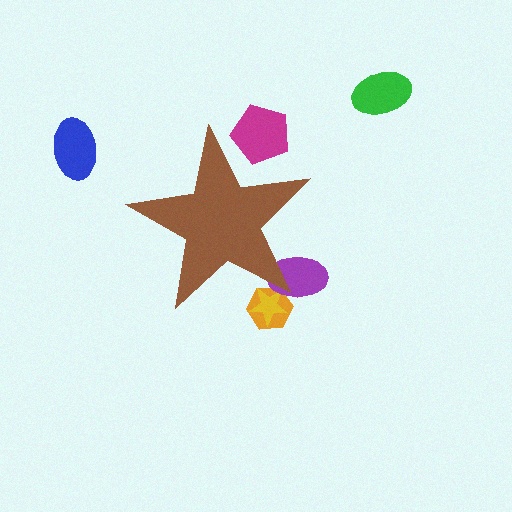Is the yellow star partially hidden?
Yes, the yellow star is partially hidden behind the brown star.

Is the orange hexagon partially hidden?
Yes, the orange hexagon is partially hidden behind the brown star.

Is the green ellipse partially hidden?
No, the green ellipse is fully visible.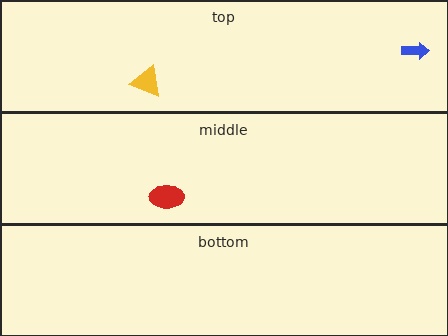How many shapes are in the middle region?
1.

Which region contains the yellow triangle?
The top region.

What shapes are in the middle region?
The red ellipse.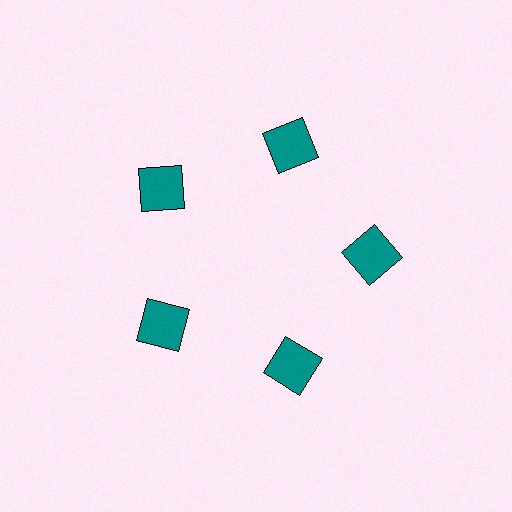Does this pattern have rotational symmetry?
Yes, this pattern has 5-fold rotational symmetry. It looks the same after rotating 72 degrees around the center.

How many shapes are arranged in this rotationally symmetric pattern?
There are 5 shapes, arranged in 5 groups of 1.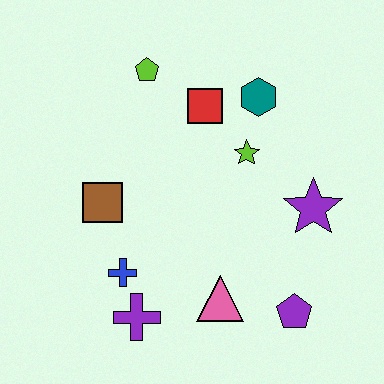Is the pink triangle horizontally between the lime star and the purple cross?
Yes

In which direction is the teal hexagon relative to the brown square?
The teal hexagon is to the right of the brown square.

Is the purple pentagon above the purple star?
No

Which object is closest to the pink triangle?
The purple pentagon is closest to the pink triangle.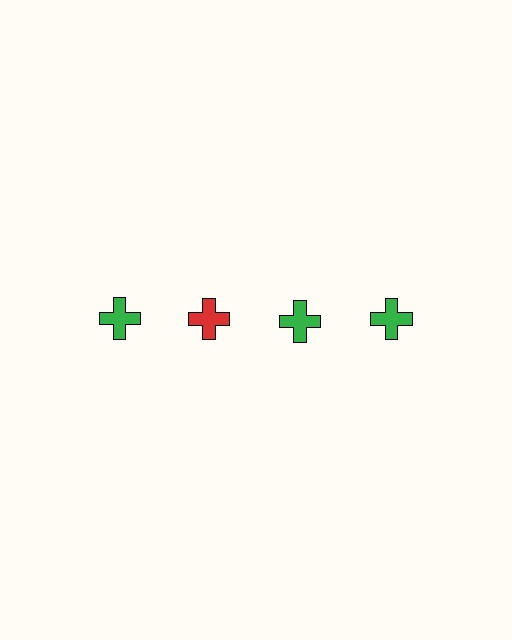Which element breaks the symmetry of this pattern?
The red cross in the top row, second from left column breaks the symmetry. All other shapes are green crosses.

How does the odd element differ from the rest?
It has a different color: red instead of green.